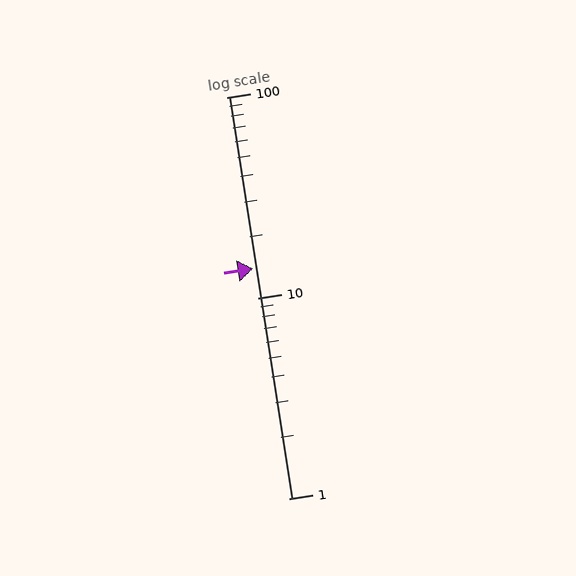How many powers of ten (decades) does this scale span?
The scale spans 2 decades, from 1 to 100.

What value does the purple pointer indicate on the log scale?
The pointer indicates approximately 14.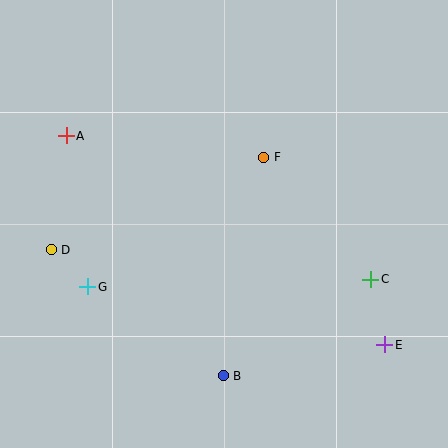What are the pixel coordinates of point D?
Point D is at (51, 250).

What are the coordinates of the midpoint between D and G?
The midpoint between D and G is at (69, 268).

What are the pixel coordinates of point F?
Point F is at (264, 157).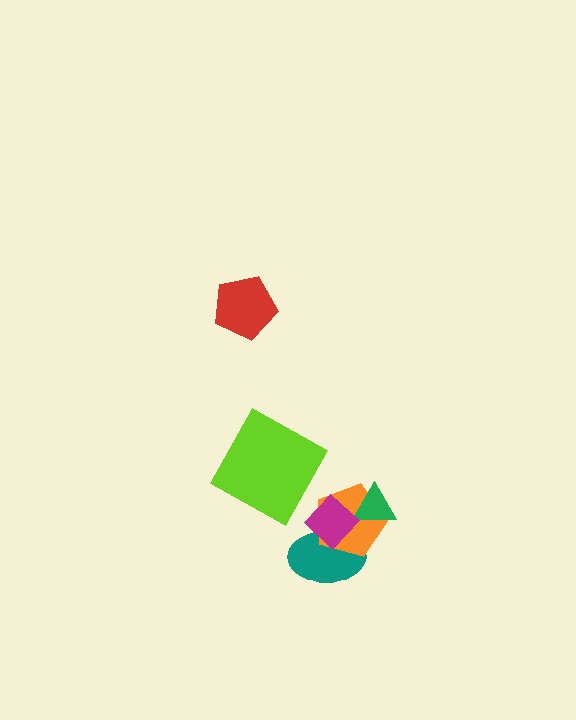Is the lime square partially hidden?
No, no other shape covers it.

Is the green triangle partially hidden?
Yes, it is partially covered by another shape.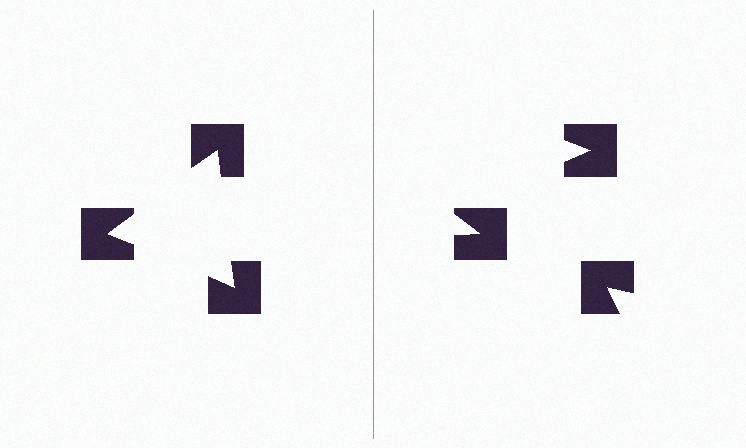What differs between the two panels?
The notched squares are positioned identically on both sides; only the wedge orientations differ. On the left they align to a triangle; on the right they are misaligned.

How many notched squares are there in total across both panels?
6 — 3 on each side.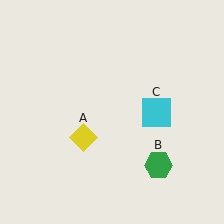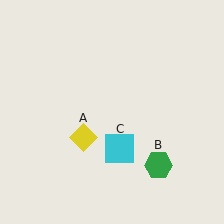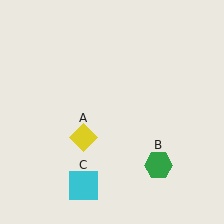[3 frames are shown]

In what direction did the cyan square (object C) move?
The cyan square (object C) moved down and to the left.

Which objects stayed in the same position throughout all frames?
Yellow diamond (object A) and green hexagon (object B) remained stationary.